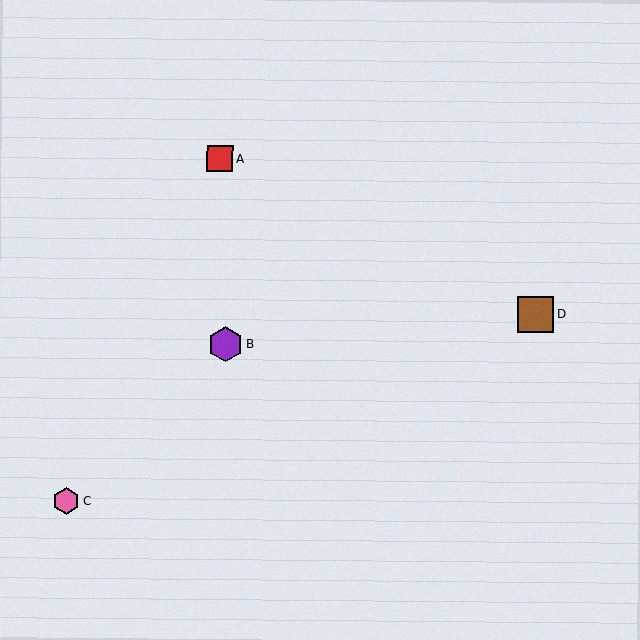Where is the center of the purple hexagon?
The center of the purple hexagon is at (226, 344).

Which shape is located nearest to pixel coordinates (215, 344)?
The purple hexagon (labeled B) at (226, 344) is nearest to that location.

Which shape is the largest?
The brown square (labeled D) is the largest.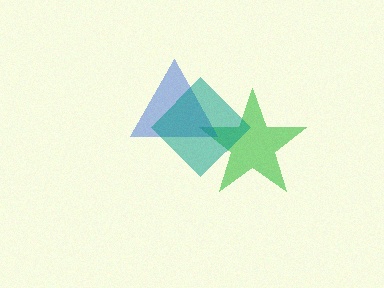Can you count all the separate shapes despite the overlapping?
Yes, there are 3 separate shapes.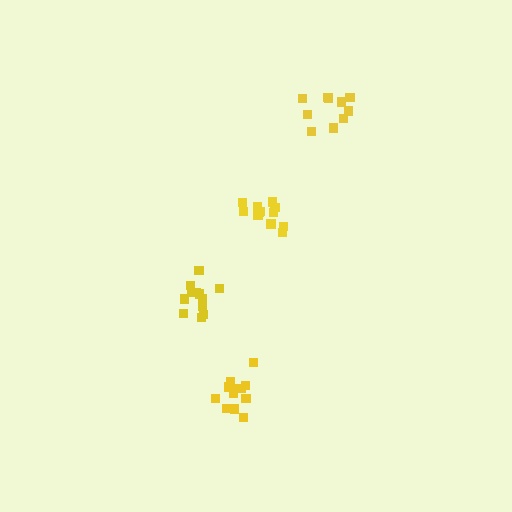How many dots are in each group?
Group 1: 12 dots, Group 2: 12 dots, Group 3: 12 dots, Group 4: 10 dots (46 total).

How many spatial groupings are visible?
There are 4 spatial groupings.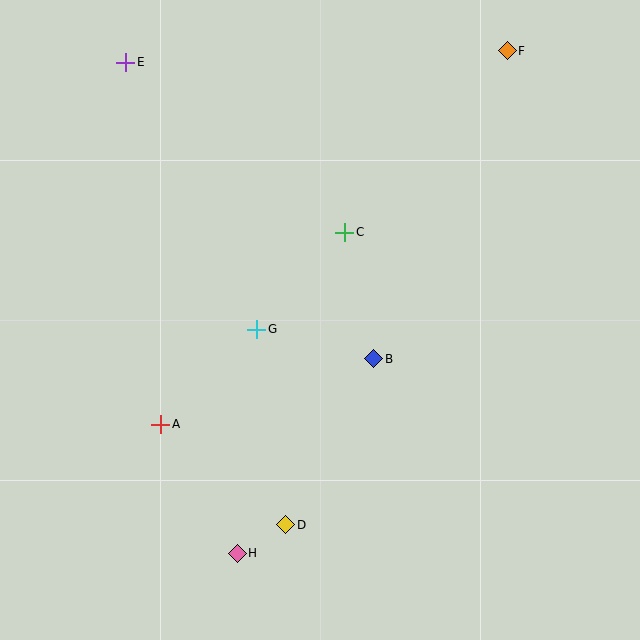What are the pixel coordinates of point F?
Point F is at (507, 51).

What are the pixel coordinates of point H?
Point H is at (237, 553).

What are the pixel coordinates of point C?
Point C is at (345, 232).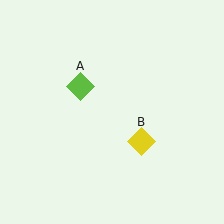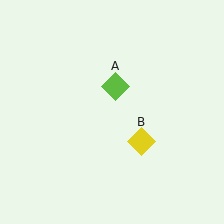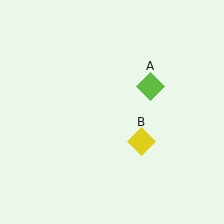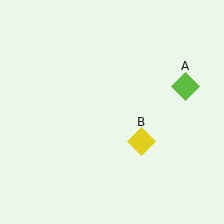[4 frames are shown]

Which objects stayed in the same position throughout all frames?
Yellow diamond (object B) remained stationary.